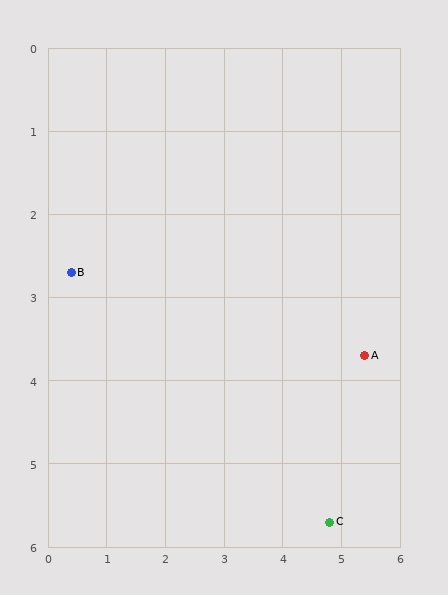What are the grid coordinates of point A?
Point A is at approximately (5.4, 3.7).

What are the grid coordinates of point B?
Point B is at approximately (0.4, 2.7).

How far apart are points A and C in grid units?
Points A and C are about 2.1 grid units apart.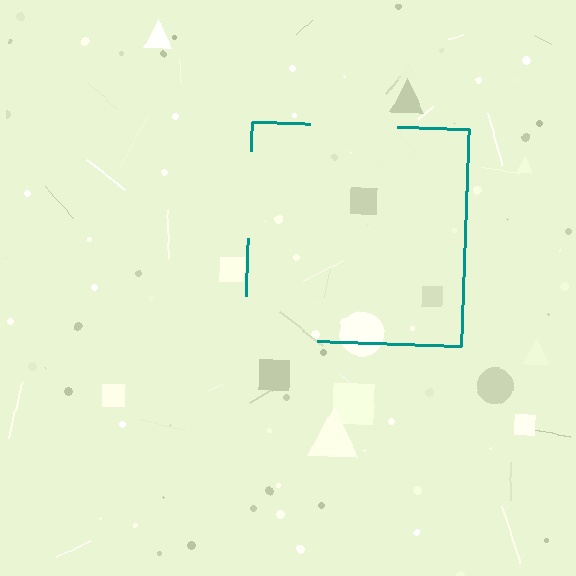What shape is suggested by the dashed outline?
The dashed outline suggests a square.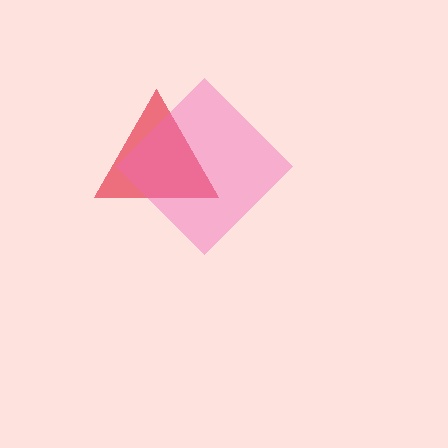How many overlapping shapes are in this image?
There are 2 overlapping shapes in the image.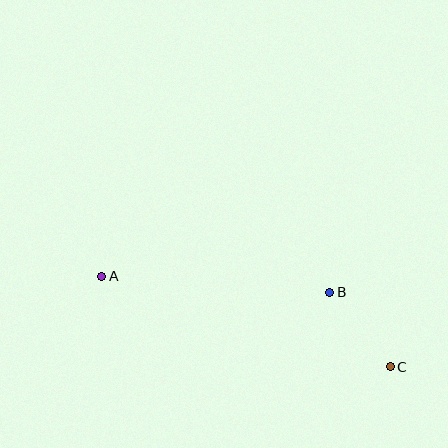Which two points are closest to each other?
Points B and C are closest to each other.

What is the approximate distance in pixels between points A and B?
The distance between A and B is approximately 229 pixels.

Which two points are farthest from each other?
Points A and C are farthest from each other.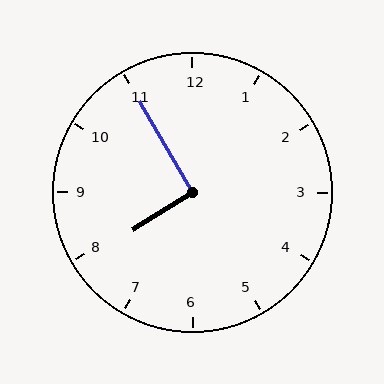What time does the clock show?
7:55.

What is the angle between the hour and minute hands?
Approximately 92 degrees.